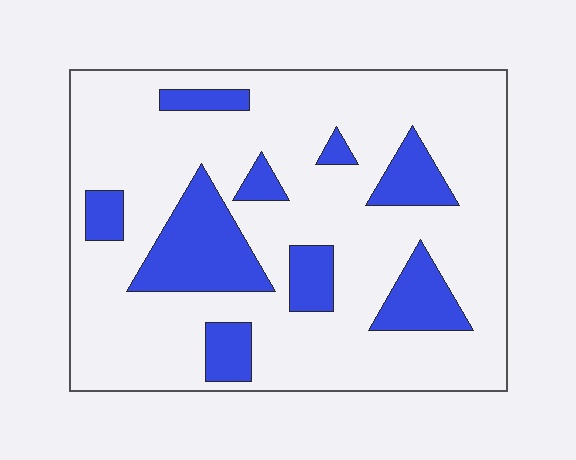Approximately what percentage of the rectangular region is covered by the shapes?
Approximately 20%.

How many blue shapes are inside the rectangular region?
9.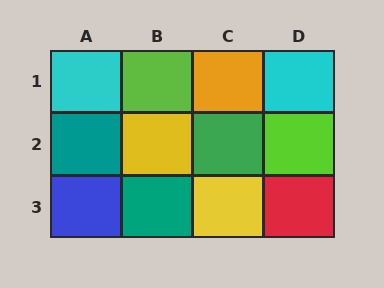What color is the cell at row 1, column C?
Orange.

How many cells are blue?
1 cell is blue.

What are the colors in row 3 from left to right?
Blue, teal, yellow, red.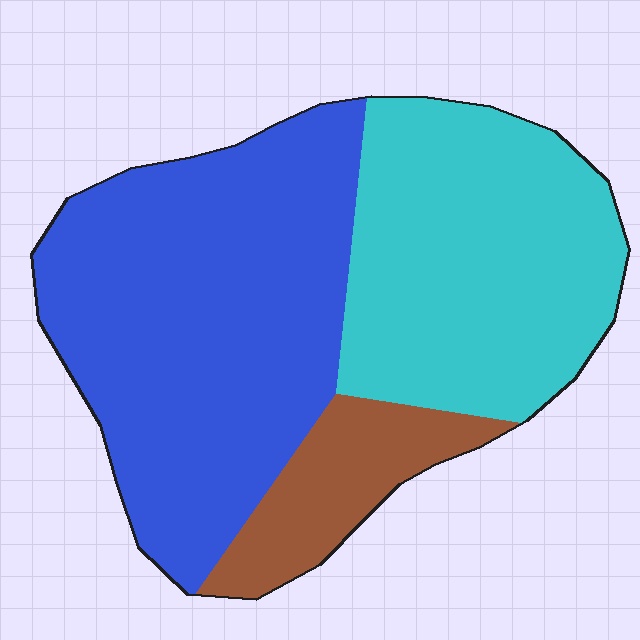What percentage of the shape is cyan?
Cyan takes up about three eighths (3/8) of the shape.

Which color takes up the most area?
Blue, at roughly 50%.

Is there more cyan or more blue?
Blue.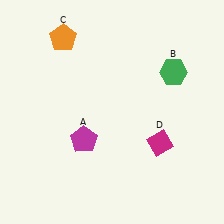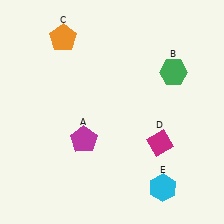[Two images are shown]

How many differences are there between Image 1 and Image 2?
There is 1 difference between the two images.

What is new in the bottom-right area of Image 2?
A cyan hexagon (E) was added in the bottom-right area of Image 2.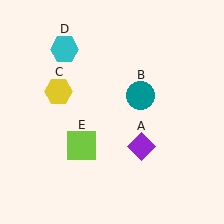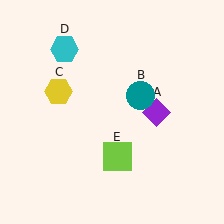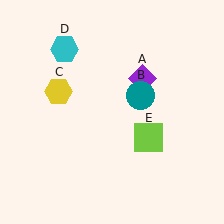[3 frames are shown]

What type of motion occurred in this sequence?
The purple diamond (object A), lime square (object E) rotated counterclockwise around the center of the scene.